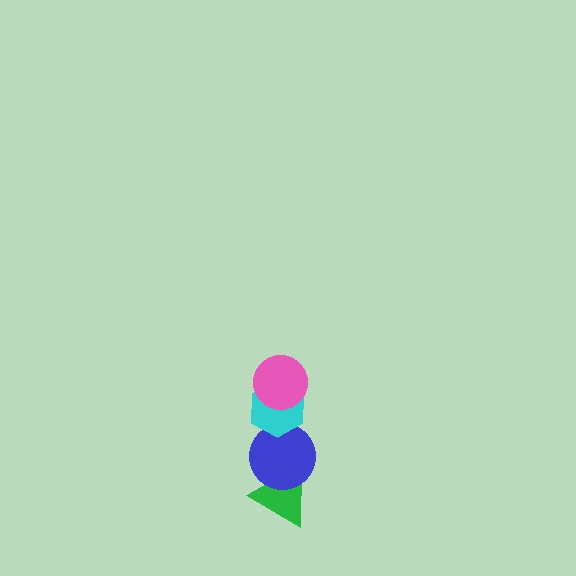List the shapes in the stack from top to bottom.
From top to bottom: the pink circle, the cyan hexagon, the blue circle, the green triangle.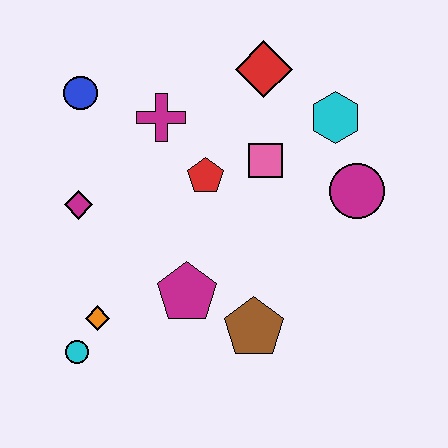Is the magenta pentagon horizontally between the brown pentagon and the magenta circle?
No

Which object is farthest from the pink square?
The cyan circle is farthest from the pink square.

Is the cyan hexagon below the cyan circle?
No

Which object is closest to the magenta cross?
The red pentagon is closest to the magenta cross.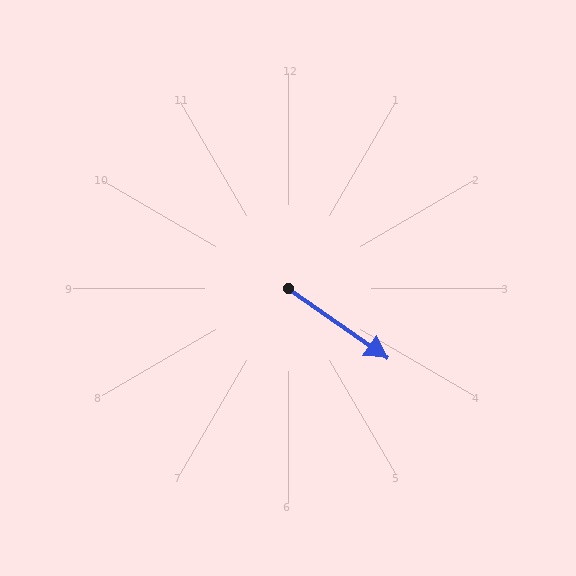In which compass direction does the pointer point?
Southeast.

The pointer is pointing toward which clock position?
Roughly 4 o'clock.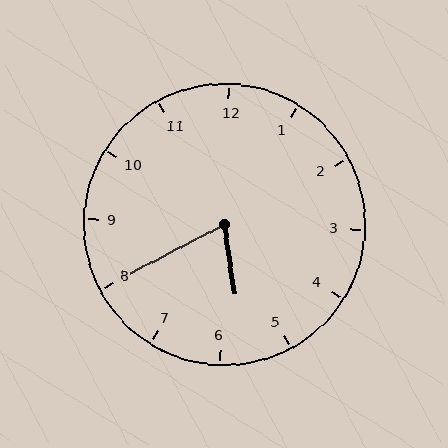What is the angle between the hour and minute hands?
Approximately 70 degrees.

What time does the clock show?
5:40.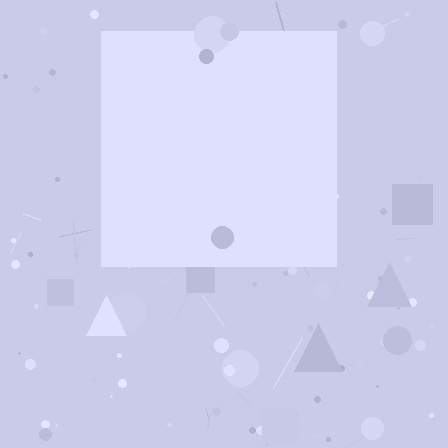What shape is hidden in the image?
A square is hidden in the image.